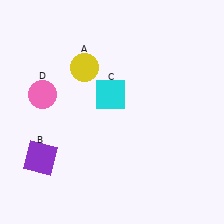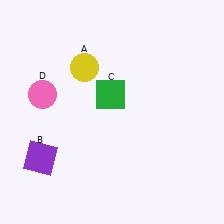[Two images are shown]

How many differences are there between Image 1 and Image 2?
There is 1 difference between the two images.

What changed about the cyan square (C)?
In Image 1, C is cyan. In Image 2, it changed to green.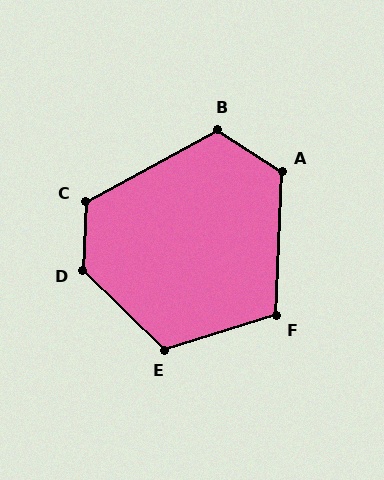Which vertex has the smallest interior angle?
F, at approximately 109 degrees.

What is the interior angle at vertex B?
Approximately 118 degrees (obtuse).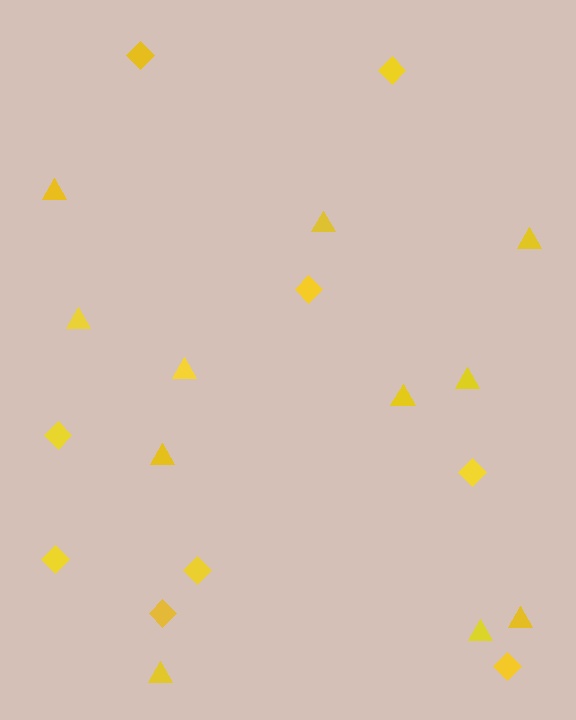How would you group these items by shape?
There are 2 groups: one group of triangles (11) and one group of diamonds (9).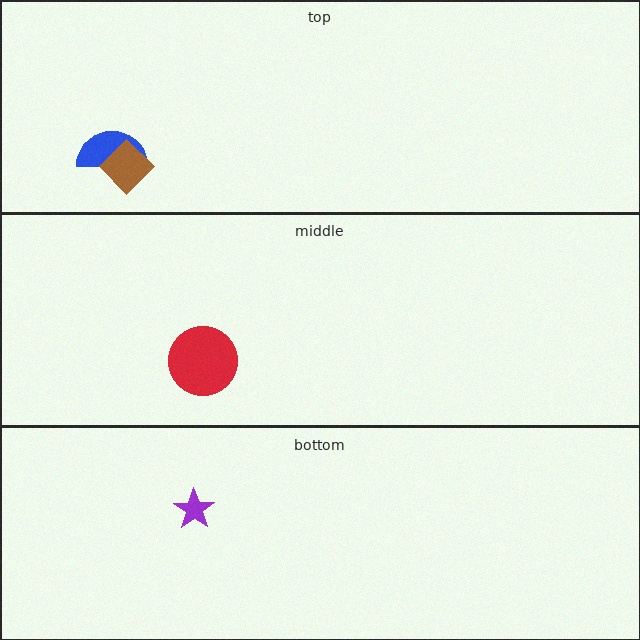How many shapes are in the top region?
2.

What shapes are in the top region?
The blue semicircle, the brown diamond.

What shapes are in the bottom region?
The purple star.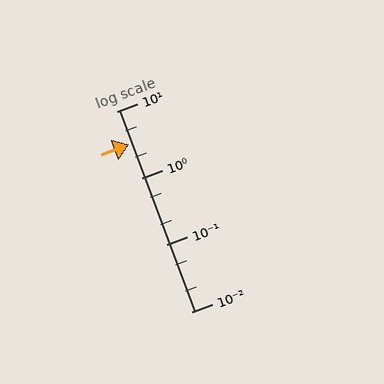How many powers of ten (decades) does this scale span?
The scale spans 3 decades, from 0.01 to 10.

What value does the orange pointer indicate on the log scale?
The pointer indicates approximately 3.2.